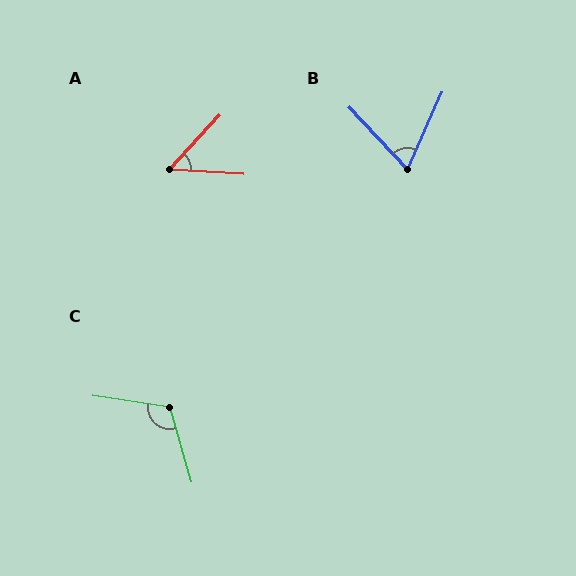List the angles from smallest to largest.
A (50°), B (67°), C (114°).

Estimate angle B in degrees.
Approximately 67 degrees.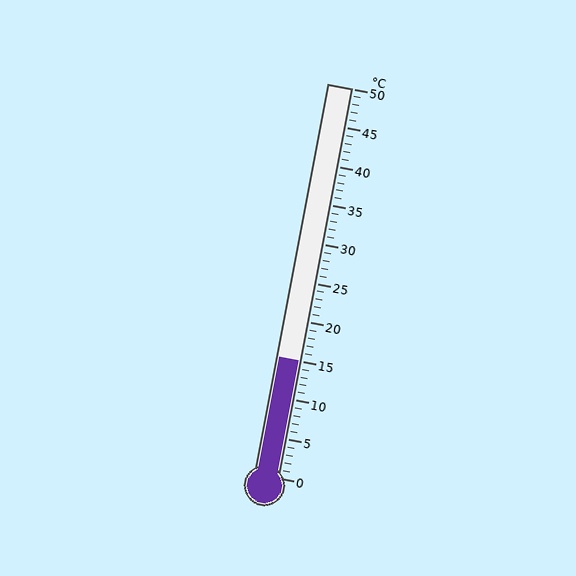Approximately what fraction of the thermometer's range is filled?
The thermometer is filled to approximately 30% of its range.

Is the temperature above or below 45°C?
The temperature is below 45°C.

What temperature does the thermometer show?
The thermometer shows approximately 15°C.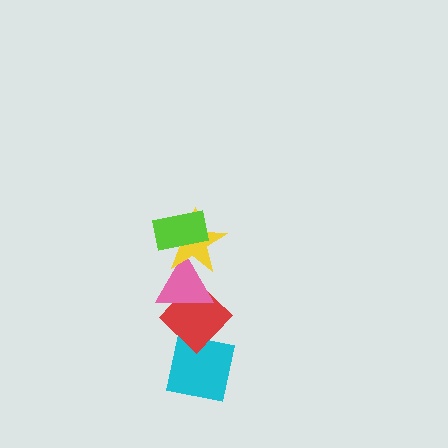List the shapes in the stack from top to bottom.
From top to bottom: the lime rectangle, the yellow star, the pink triangle, the red diamond, the cyan square.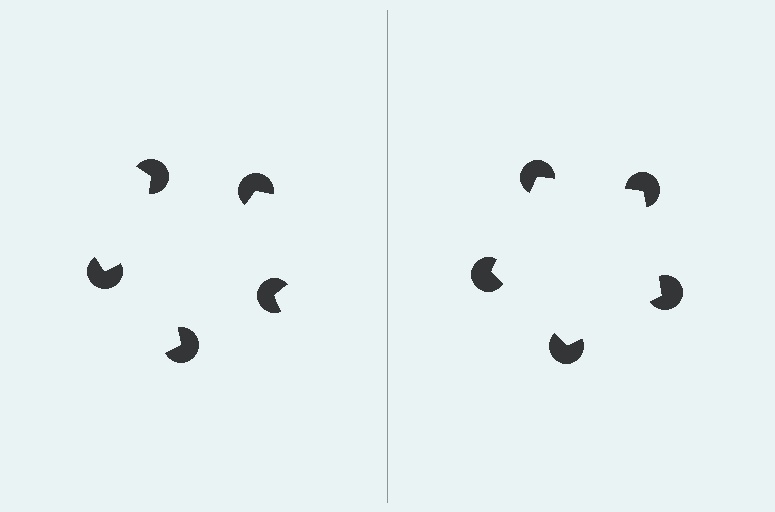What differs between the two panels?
The pac-man discs are positioned identically on both sides; only the wedge orientations differ. On the right they align to a pentagon; on the left they are misaligned.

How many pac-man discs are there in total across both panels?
10 — 5 on each side.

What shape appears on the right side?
An illusory pentagon.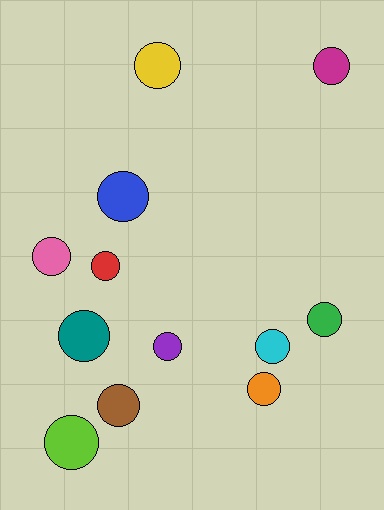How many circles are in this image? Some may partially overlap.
There are 12 circles.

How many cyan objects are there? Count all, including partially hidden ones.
There is 1 cyan object.